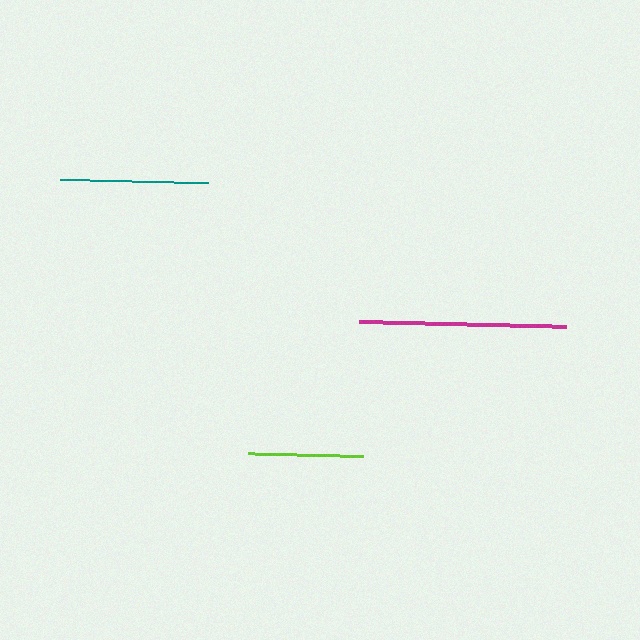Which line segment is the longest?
The magenta line is the longest at approximately 207 pixels.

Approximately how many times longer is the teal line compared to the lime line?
The teal line is approximately 1.3 times the length of the lime line.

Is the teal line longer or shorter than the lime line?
The teal line is longer than the lime line.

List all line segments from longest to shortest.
From longest to shortest: magenta, teal, lime.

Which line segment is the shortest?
The lime line is the shortest at approximately 115 pixels.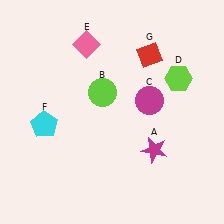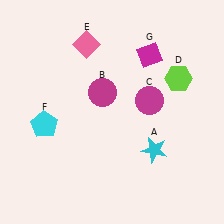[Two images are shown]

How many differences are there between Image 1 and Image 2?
There are 3 differences between the two images.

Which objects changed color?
A changed from magenta to cyan. B changed from lime to magenta. G changed from red to magenta.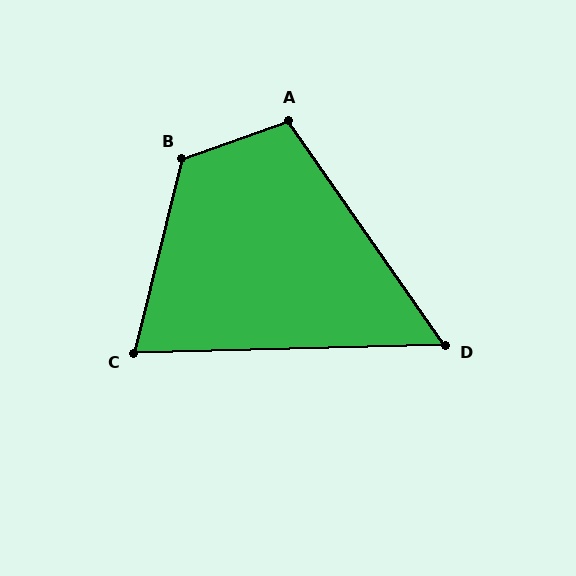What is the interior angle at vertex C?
Approximately 75 degrees (acute).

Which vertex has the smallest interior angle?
D, at approximately 57 degrees.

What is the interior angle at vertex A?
Approximately 105 degrees (obtuse).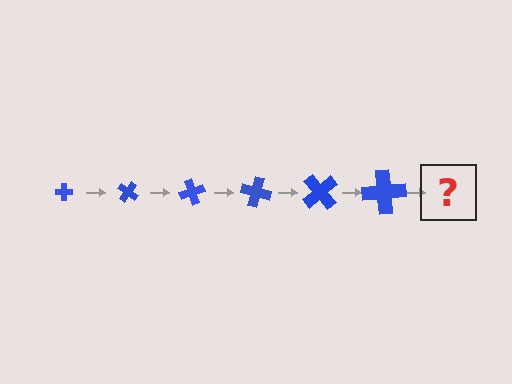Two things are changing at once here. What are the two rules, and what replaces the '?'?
The two rules are that the cross grows larger each step and it rotates 35 degrees each step. The '?' should be a cross, larger than the previous one and rotated 210 degrees from the start.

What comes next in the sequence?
The next element should be a cross, larger than the previous one and rotated 210 degrees from the start.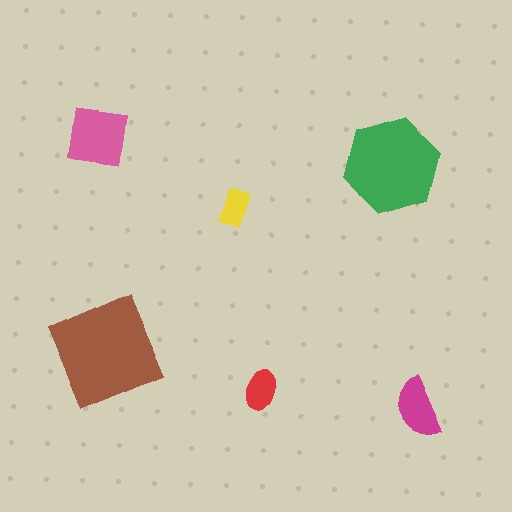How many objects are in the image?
There are 6 objects in the image.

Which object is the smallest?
The yellow rectangle.